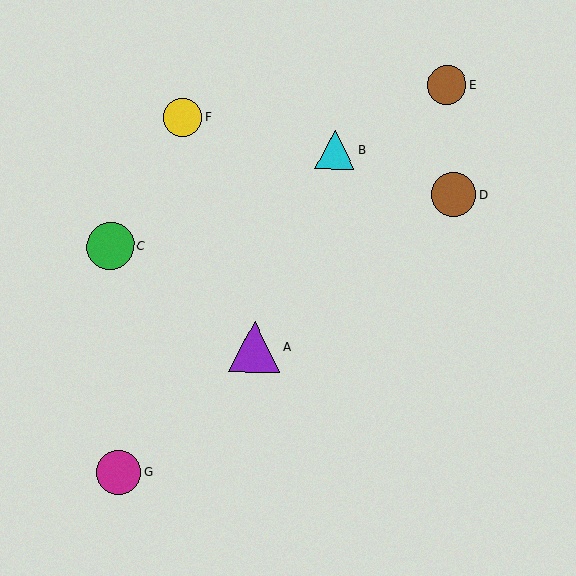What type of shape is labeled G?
Shape G is a magenta circle.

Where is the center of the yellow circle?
The center of the yellow circle is at (183, 117).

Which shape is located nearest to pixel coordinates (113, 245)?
The green circle (labeled C) at (110, 246) is nearest to that location.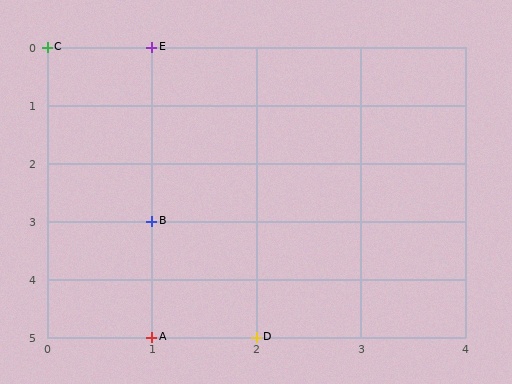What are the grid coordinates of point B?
Point B is at grid coordinates (1, 3).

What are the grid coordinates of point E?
Point E is at grid coordinates (1, 0).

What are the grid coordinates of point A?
Point A is at grid coordinates (1, 5).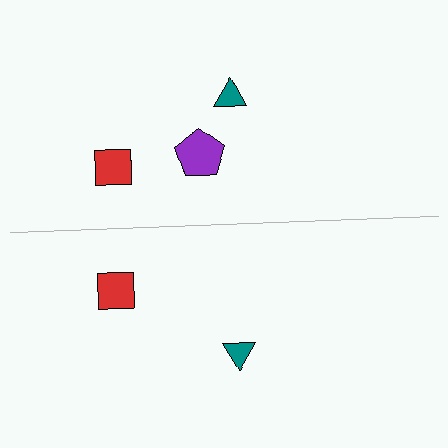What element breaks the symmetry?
A purple pentagon is missing from the bottom side.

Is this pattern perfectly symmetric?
No, the pattern is not perfectly symmetric. A purple pentagon is missing from the bottom side.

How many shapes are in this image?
There are 5 shapes in this image.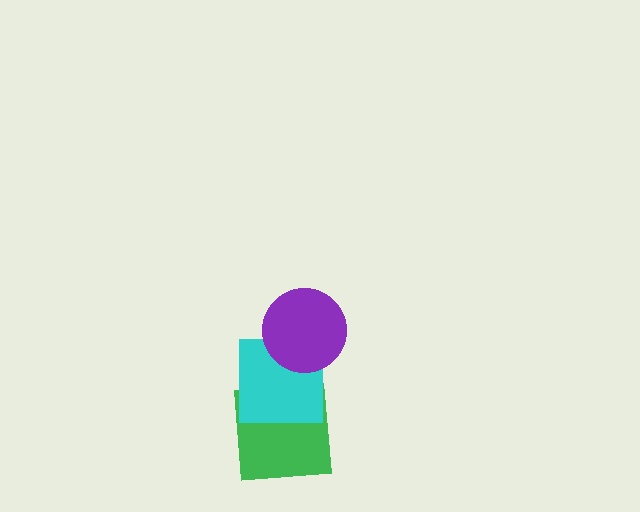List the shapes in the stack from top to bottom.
From top to bottom: the purple circle, the cyan square, the green square.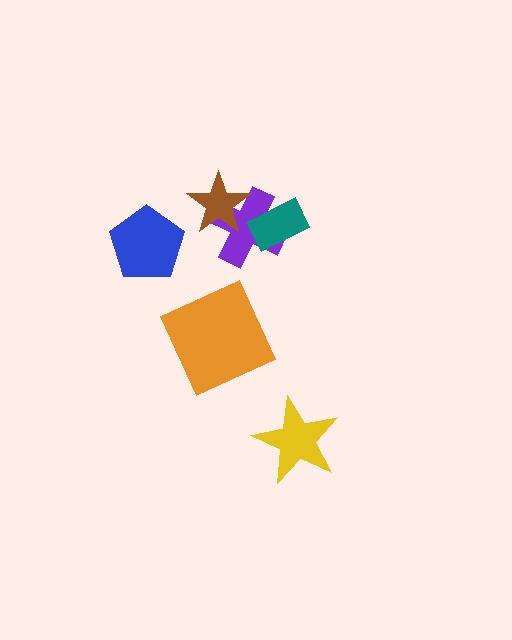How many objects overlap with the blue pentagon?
0 objects overlap with the blue pentagon.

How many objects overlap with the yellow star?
0 objects overlap with the yellow star.